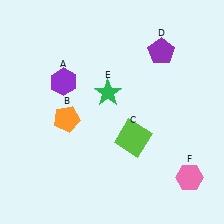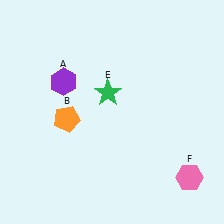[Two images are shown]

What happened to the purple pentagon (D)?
The purple pentagon (D) was removed in Image 2. It was in the top-right area of Image 1.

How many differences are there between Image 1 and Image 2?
There are 2 differences between the two images.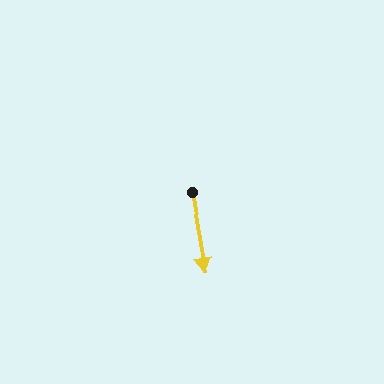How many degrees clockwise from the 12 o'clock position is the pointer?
Approximately 170 degrees.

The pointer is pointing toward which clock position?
Roughly 6 o'clock.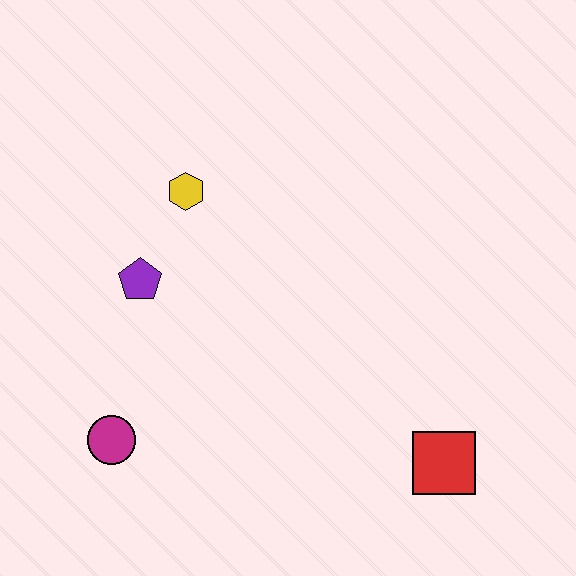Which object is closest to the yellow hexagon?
The purple pentagon is closest to the yellow hexagon.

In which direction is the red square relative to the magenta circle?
The red square is to the right of the magenta circle.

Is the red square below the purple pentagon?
Yes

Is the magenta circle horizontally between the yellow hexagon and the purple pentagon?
No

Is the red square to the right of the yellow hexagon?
Yes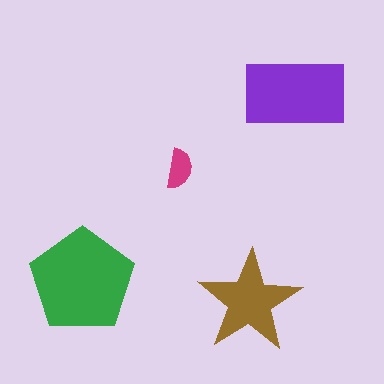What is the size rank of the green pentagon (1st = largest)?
1st.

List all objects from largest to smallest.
The green pentagon, the purple rectangle, the brown star, the magenta semicircle.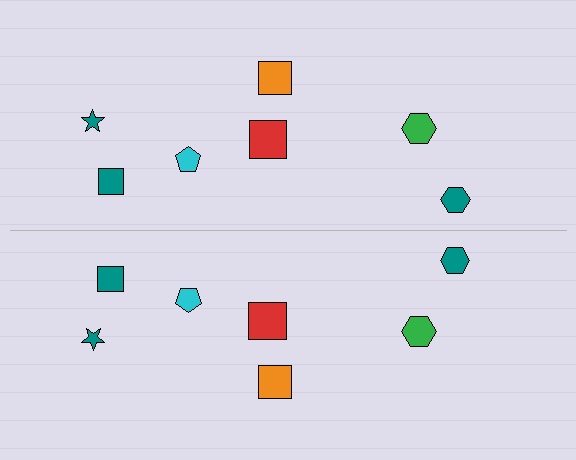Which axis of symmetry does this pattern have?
The pattern has a horizontal axis of symmetry running through the center of the image.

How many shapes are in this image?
There are 14 shapes in this image.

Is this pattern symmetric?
Yes, this pattern has bilateral (reflection) symmetry.